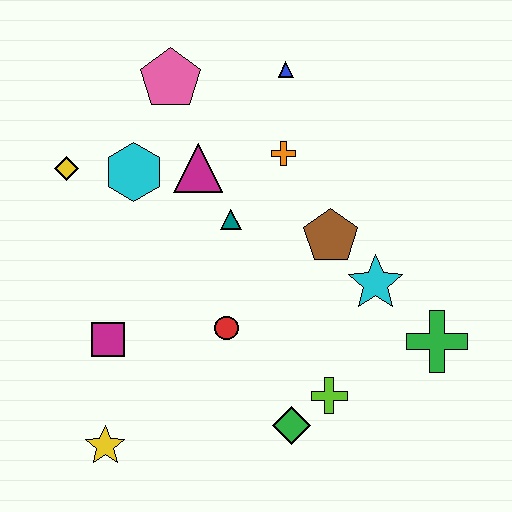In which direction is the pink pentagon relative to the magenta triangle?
The pink pentagon is above the magenta triangle.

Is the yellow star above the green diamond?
No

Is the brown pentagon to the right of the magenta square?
Yes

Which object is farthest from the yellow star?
The blue triangle is farthest from the yellow star.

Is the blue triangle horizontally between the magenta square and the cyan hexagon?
No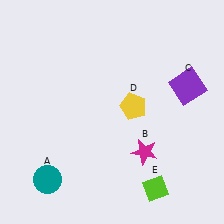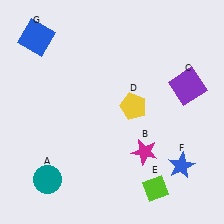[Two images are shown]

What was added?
A blue star (F), a blue square (G) were added in Image 2.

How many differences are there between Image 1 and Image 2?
There are 2 differences between the two images.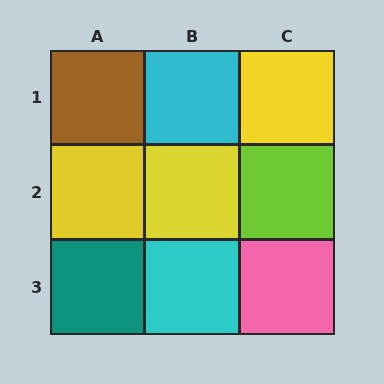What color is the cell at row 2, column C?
Lime.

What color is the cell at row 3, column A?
Teal.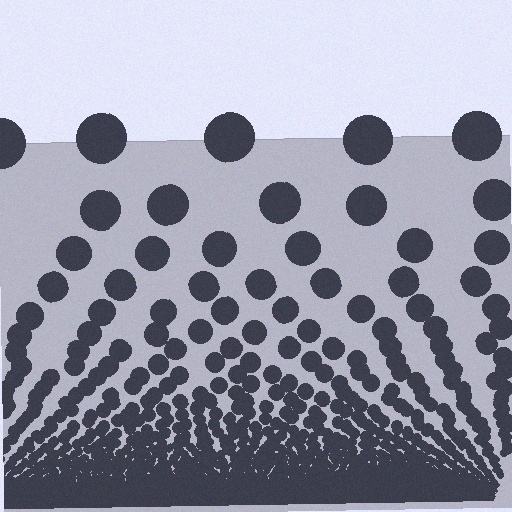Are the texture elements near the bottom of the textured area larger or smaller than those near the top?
Smaller. The gradient is inverted — elements near the bottom are smaller and denser.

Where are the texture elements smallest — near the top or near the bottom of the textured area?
Near the bottom.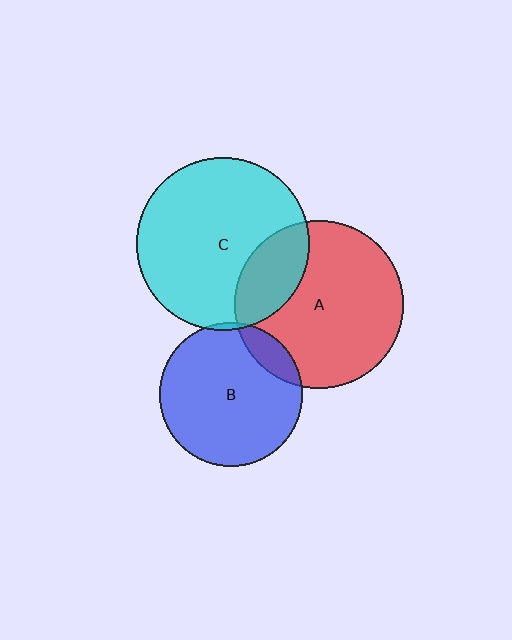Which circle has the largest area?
Circle C (cyan).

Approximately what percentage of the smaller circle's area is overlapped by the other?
Approximately 5%.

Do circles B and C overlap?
Yes.